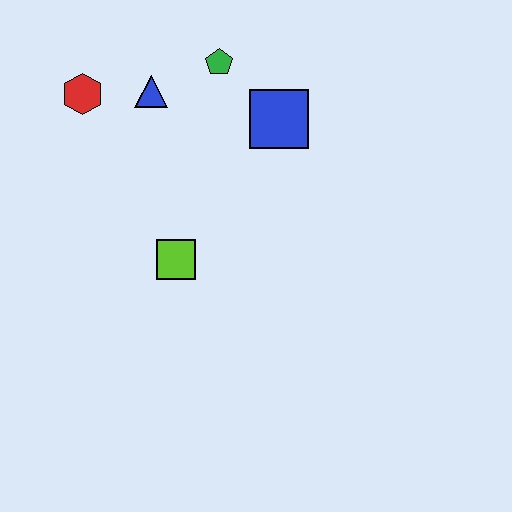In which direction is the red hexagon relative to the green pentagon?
The red hexagon is to the left of the green pentagon.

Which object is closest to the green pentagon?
The blue triangle is closest to the green pentagon.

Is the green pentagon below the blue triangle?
No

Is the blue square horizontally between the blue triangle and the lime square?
No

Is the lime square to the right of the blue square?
No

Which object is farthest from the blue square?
The red hexagon is farthest from the blue square.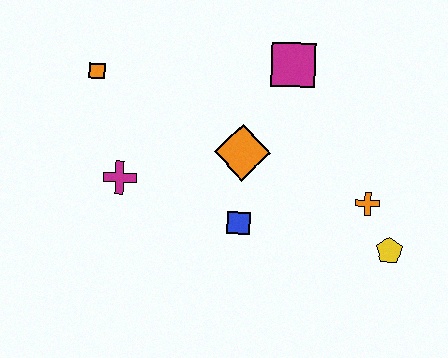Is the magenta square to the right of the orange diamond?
Yes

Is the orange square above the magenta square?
No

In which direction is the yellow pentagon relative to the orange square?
The yellow pentagon is to the right of the orange square.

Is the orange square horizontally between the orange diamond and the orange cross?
No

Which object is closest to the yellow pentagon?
The orange cross is closest to the yellow pentagon.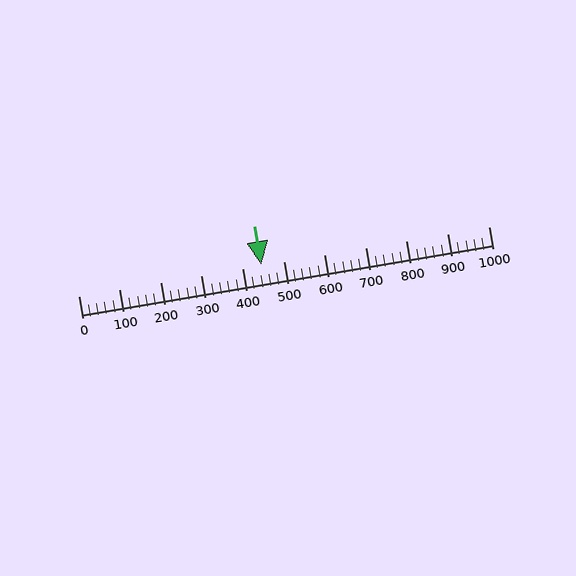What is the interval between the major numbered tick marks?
The major tick marks are spaced 100 units apart.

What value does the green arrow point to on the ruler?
The green arrow points to approximately 445.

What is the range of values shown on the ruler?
The ruler shows values from 0 to 1000.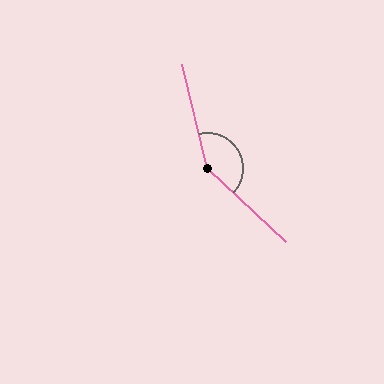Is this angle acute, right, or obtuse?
It is obtuse.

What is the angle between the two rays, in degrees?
Approximately 146 degrees.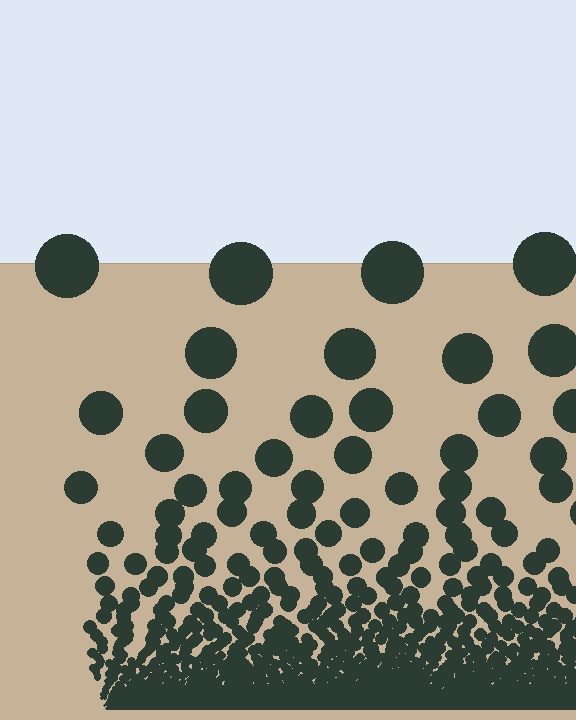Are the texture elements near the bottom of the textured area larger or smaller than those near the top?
Smaller. The gradient is inverted — elements near the bottom are smaller and denser.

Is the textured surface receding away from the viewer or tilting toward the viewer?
The surface appears to tilt toward the viewer. Texture elements get larger and sparser toward the top.